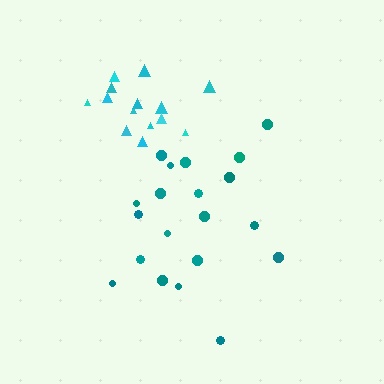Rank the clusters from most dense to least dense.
cyan, teal.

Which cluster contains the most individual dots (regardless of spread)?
Teal (20).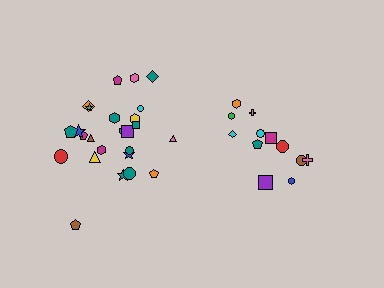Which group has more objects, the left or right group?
The left group.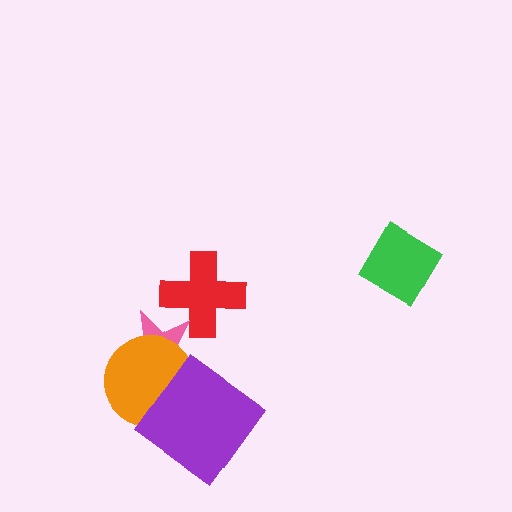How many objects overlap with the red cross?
1 object overlaps with the red cross.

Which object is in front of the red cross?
The pink star is in front of the red cross.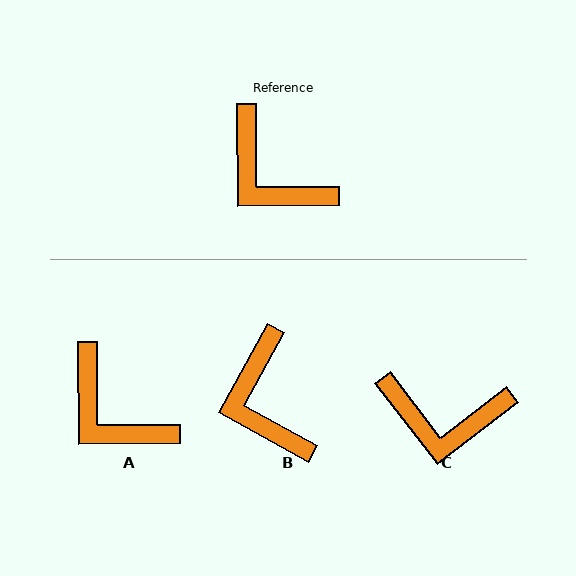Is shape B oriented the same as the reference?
No, it is off by about 29 degrees.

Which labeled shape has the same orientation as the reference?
A.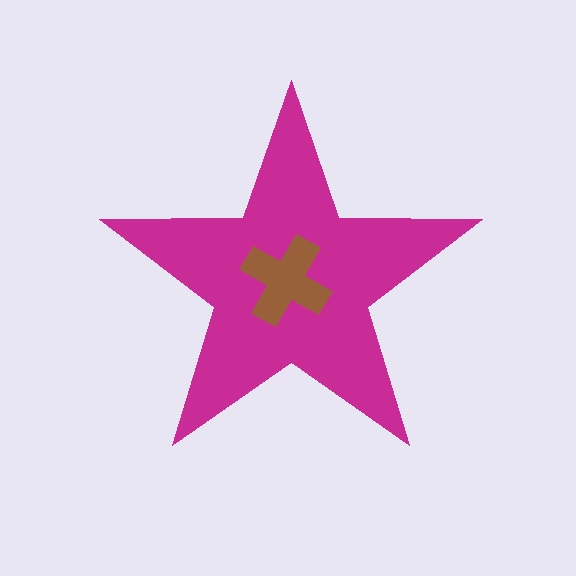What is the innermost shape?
The brown cross.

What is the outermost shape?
The magenta star.